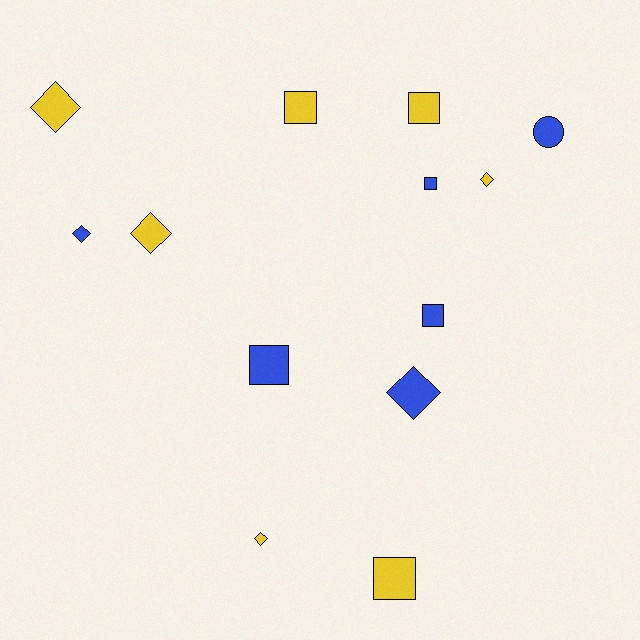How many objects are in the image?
There are 13 objects.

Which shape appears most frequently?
Diamond, with 6 objects.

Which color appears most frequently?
Yellow, with 7 objects.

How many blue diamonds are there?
There are 2 blue diamonds.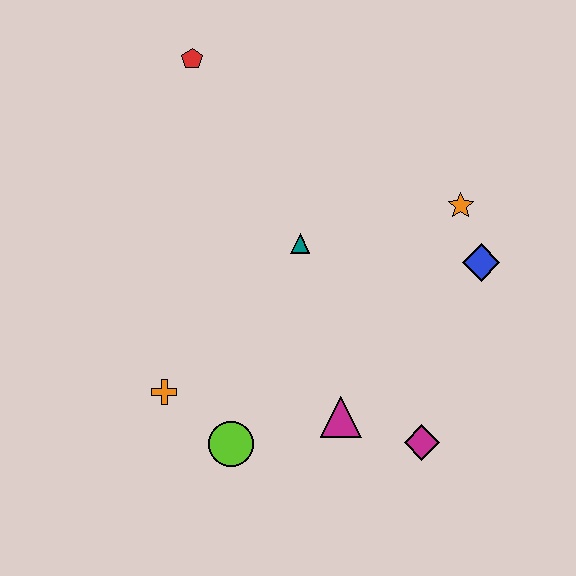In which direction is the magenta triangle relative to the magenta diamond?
The magenta triangle is to the left of the magenta diamond.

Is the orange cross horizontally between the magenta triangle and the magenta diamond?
No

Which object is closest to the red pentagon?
The teal triangle is closest to the red pentagon.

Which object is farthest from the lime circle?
The red pentagon is farthest from the lime circle.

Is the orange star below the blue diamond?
No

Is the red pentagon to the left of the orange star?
Yes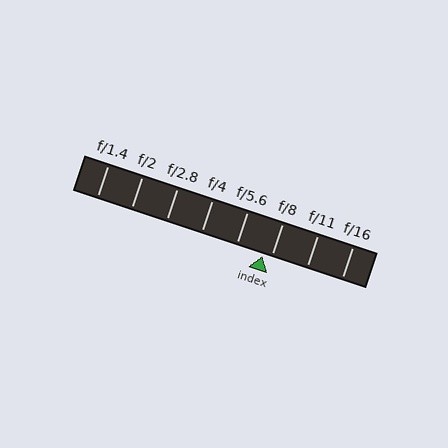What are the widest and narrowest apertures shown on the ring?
The widest aperture shown is f/1.4 and the narrowest is f/16.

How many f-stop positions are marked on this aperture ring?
There are 8 f-stop positions marked.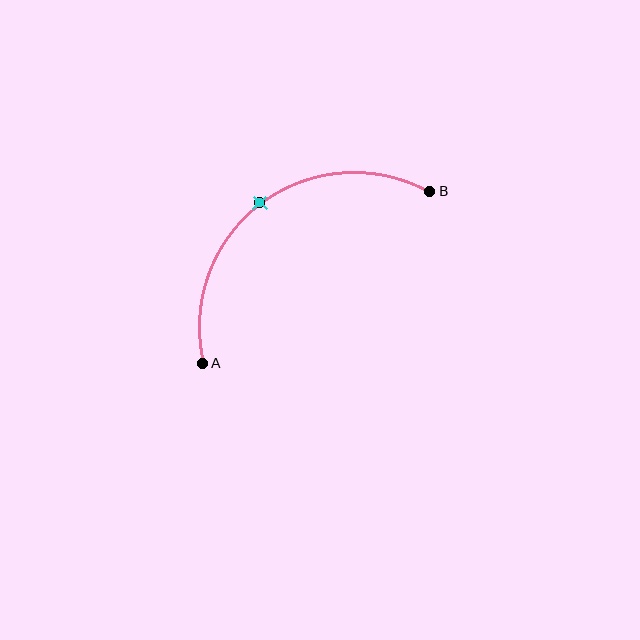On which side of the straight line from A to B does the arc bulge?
The arc bulges above and to the left of the straight line connecting A and B.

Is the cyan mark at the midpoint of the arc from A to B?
Yes. The cyan mark lies on the arc at equal arc-length from both A and B — it is the arc midpoint.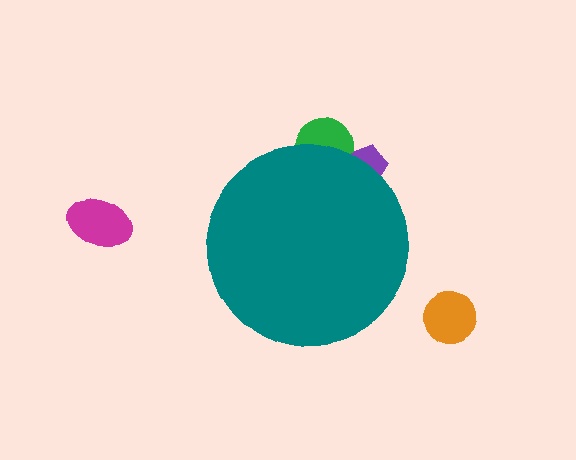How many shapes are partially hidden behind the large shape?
2 shapes are partially hidden.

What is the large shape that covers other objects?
A teal circle.